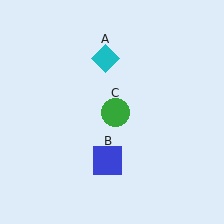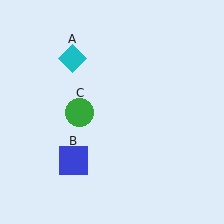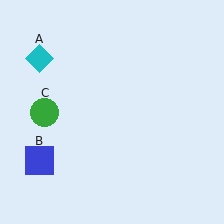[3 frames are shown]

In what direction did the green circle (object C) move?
The green circle (object C) moved left.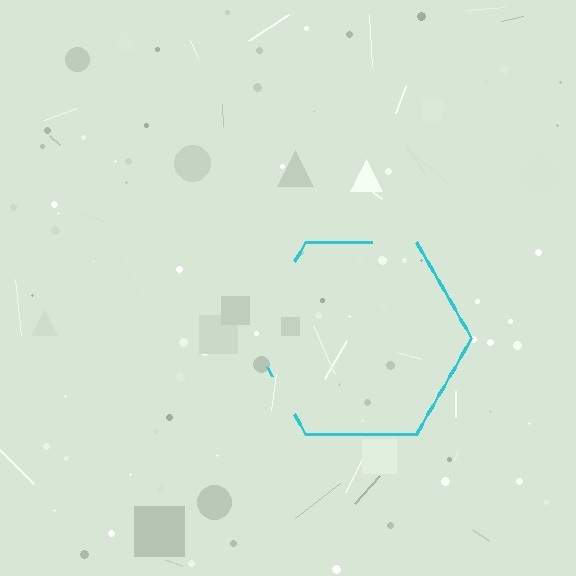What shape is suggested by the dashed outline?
The dashed outline suggests a hexagon.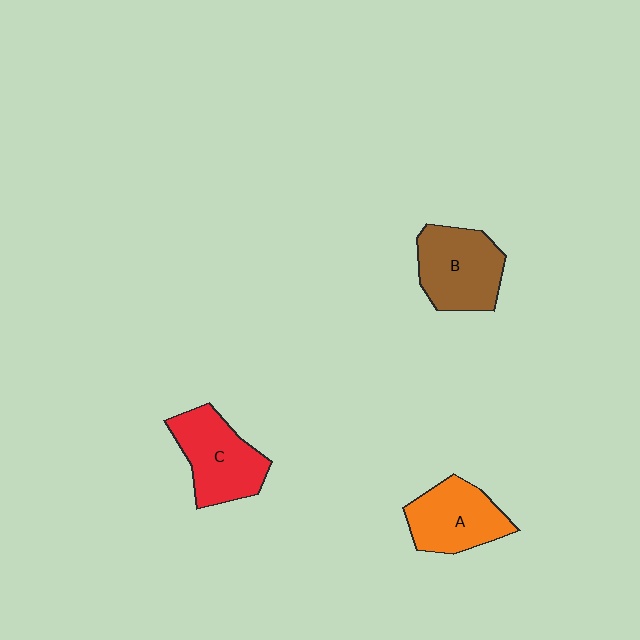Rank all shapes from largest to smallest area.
From largest to smallest: B (brown), C (red), A (orange).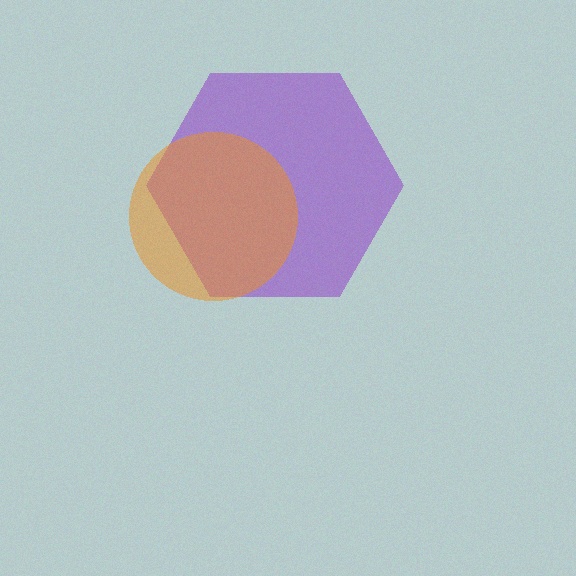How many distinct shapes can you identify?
There are 2 distinct shapes: a purple hexagon, an orange circle.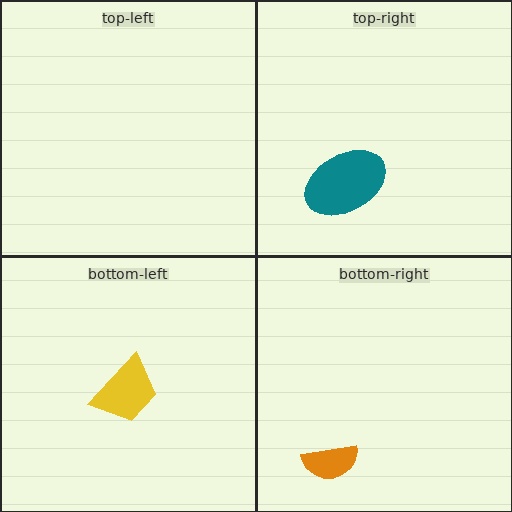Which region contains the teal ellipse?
The top-right region.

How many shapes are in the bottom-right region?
1.